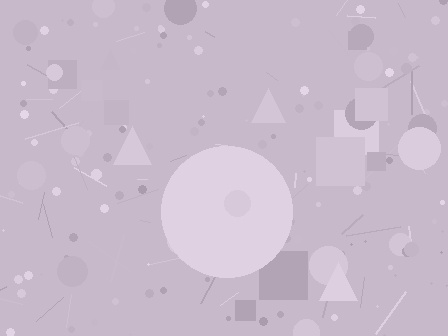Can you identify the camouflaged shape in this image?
The camouflaged shape is a circle.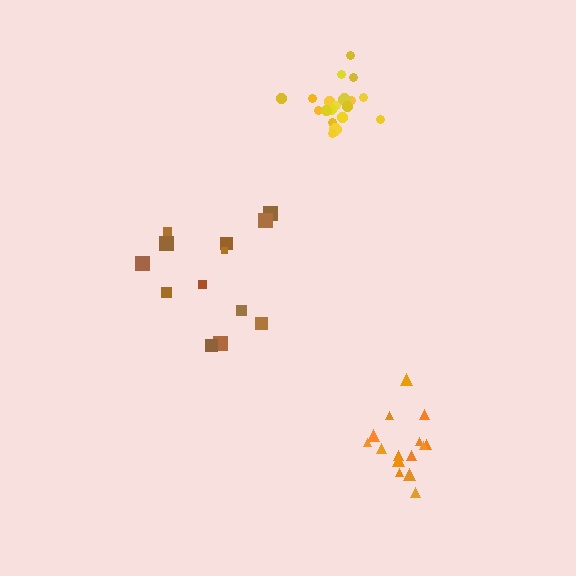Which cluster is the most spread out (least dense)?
Brown.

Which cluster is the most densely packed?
Yellow.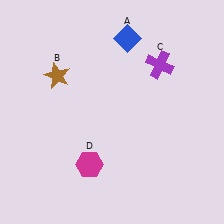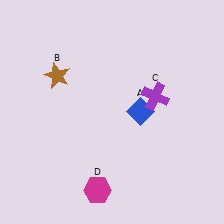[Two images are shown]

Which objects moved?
The objects that moved are: the blue diamond (A), the purple cross (C), the magenta hexagon (D).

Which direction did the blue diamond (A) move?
The blue diamond (A) moved down.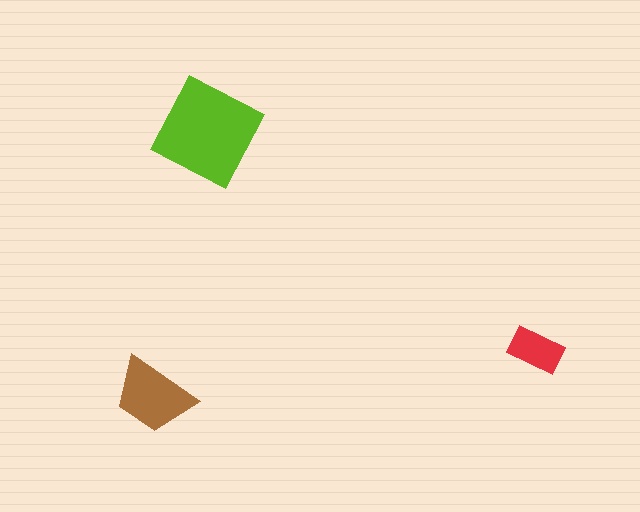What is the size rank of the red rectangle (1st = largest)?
3rd.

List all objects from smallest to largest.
The red rectangle, the brown trapezoid, the lime diamond.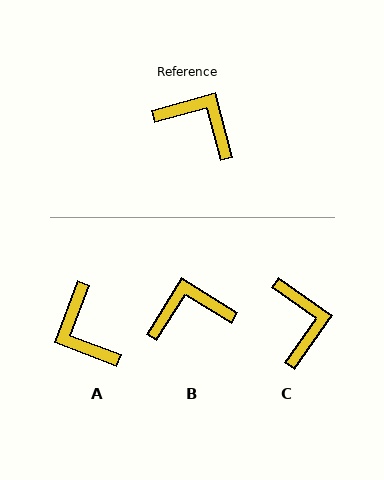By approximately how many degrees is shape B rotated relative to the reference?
Approximately 43 degrees counter-clockwise.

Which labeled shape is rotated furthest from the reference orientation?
A, about 144 degrees away.